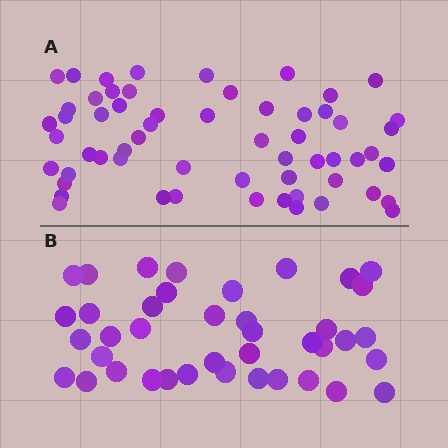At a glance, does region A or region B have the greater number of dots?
Region A (the top region) has more dots.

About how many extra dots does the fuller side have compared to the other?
Region A has approximately 20 more dots than region B.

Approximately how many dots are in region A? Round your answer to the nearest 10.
About 60 dots. (The exact count is 59, which rounds to 60.)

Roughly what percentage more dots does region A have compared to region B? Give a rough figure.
About 50% more.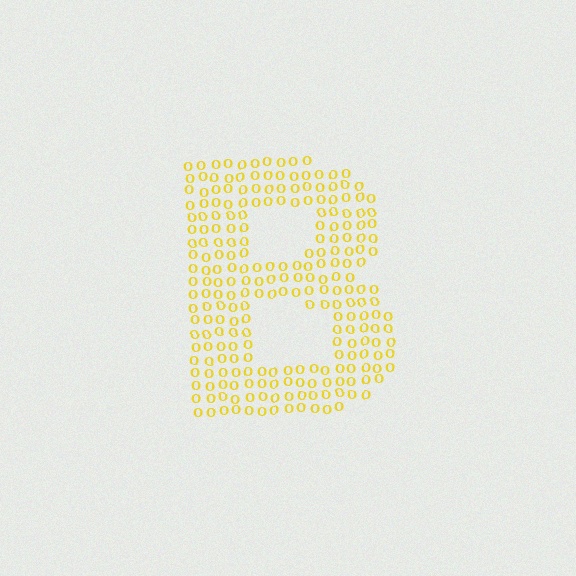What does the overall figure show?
The overall figure shows the letter B.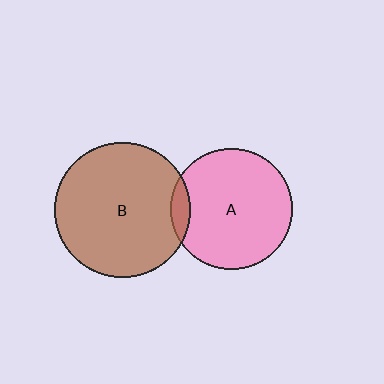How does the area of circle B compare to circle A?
Approximately 1.2 times.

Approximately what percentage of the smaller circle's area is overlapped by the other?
Approximately 10%.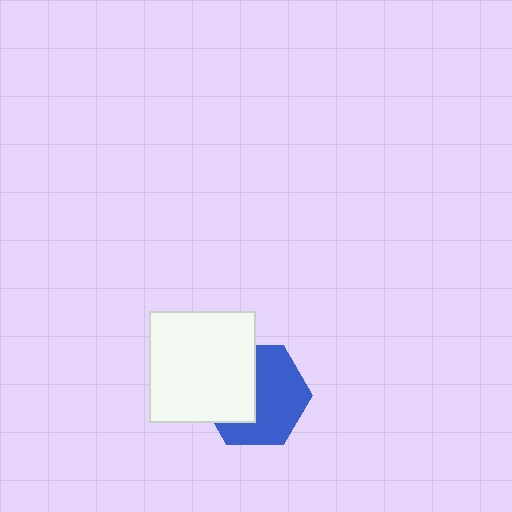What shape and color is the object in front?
The object in front is a white rectangle.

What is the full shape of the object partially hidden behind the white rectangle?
The partially hidden object is a blue hexagon.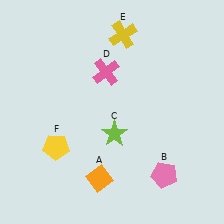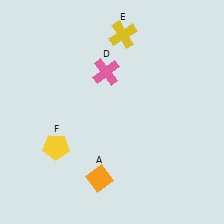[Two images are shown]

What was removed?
The lime star (C), the pink pentagon (B) were removed in Image 2.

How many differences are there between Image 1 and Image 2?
There are 2 differences between the two images.